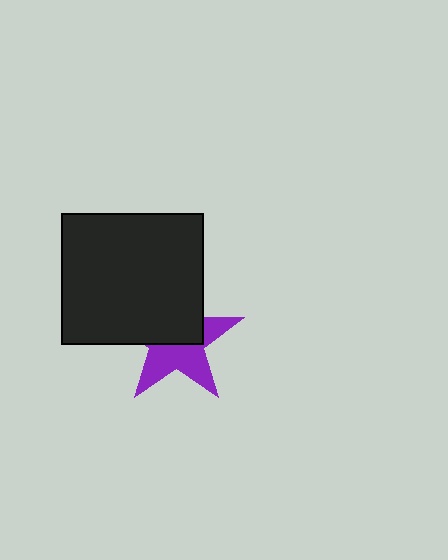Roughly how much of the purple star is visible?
About half of it is visible (roughly 50%).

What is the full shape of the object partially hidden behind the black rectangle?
The partially hidden object is a purple star.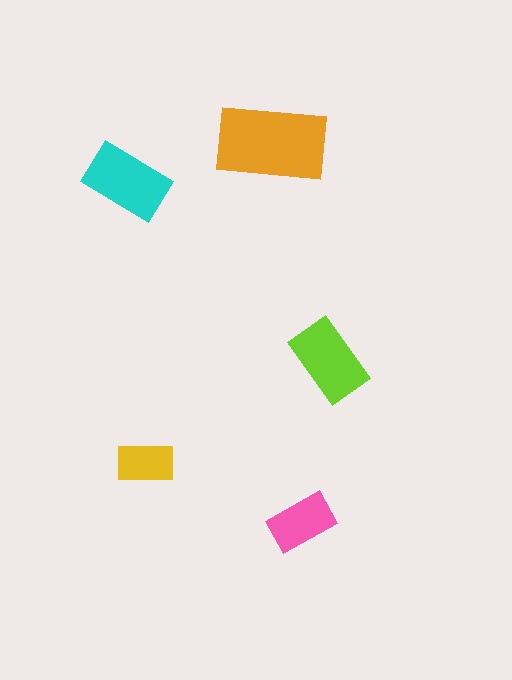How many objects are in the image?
There are 5 objects in the image.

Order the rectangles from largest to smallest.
the orange one, the cyan one, the lime one, the pink one, the yellow one.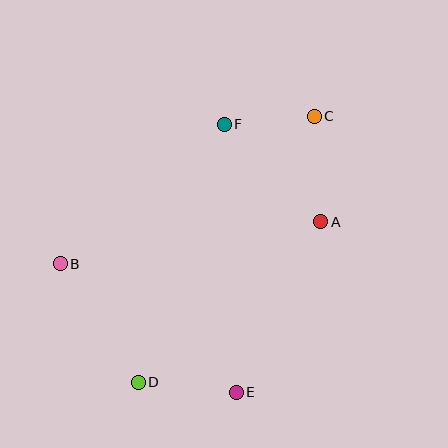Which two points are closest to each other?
Points C and F are closest to each other.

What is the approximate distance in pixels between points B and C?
The distance between B and C is approximately 294 pixels.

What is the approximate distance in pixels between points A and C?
The distance between A and C is approximately 106 pixels.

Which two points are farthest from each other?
Points C and D are farthest from each other.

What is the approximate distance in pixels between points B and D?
The distance between B and D is approximately 142 pixels.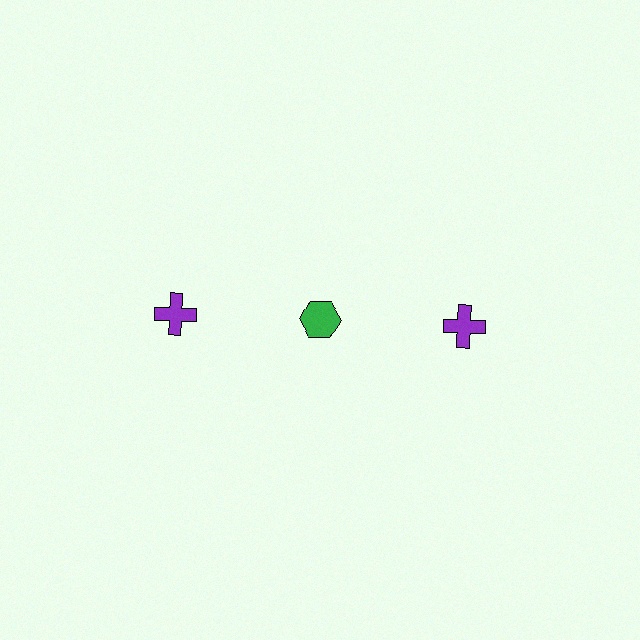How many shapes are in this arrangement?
There are 3 shapes arranged in a grid pattern.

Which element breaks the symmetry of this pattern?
The green hexagon in the top row, second from left column breaks the symmetry. All other shapes are purple crosses.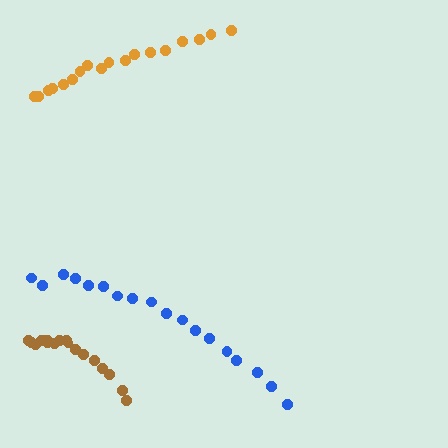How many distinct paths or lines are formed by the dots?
There are 3 distinct paths.